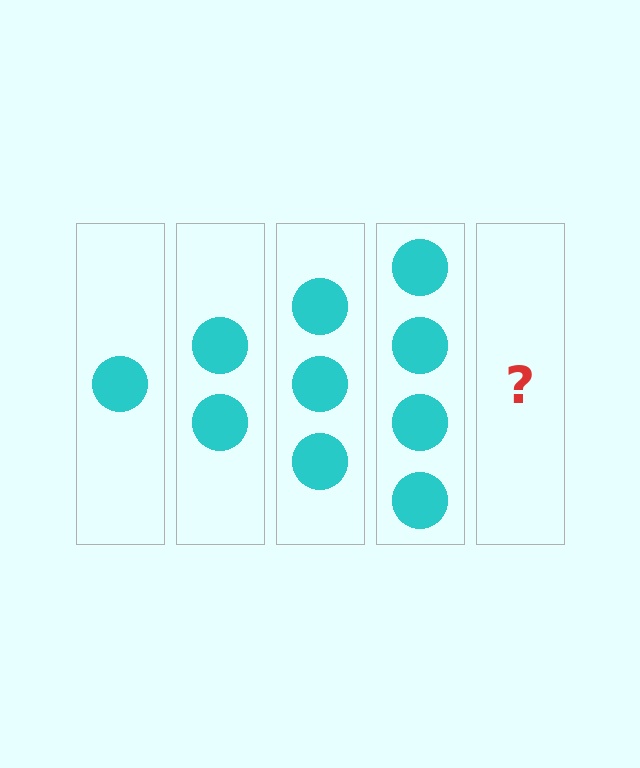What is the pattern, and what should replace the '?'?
The pattern is that each step adds one more circle. The '?' should be 5 circles.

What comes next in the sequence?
The next element should be 5 circles.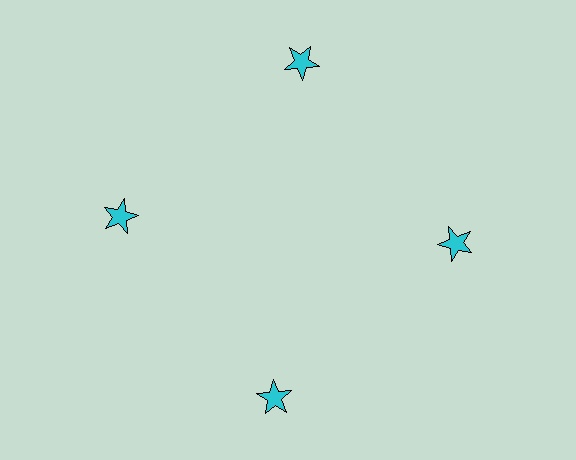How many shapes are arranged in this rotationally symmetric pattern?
There are 4 shapes, arranged in 4 groups of 1.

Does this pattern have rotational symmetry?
Yes, this pattern has 4-fold rotational symmetry. It looks the same after rotating 90 degrees around the center.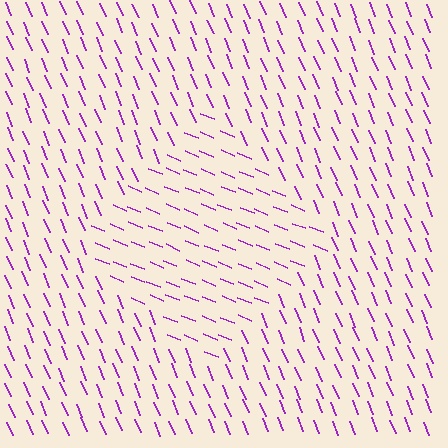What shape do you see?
I see a diamond.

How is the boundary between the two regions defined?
The boundary is defined purely by a change in line orientation (approximately 45 degrees difference). All lines are the same color and thickness.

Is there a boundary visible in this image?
Yes, there is a texture boundary formed by a change in line orientation.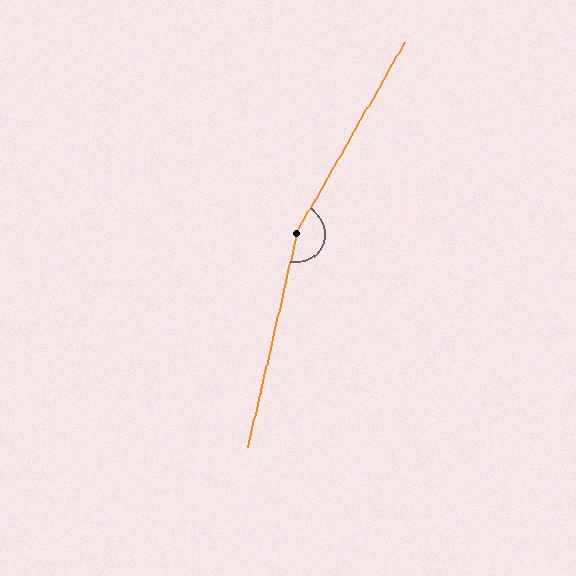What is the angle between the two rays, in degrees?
Approximately 163 degrees.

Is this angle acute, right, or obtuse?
It is obtuse.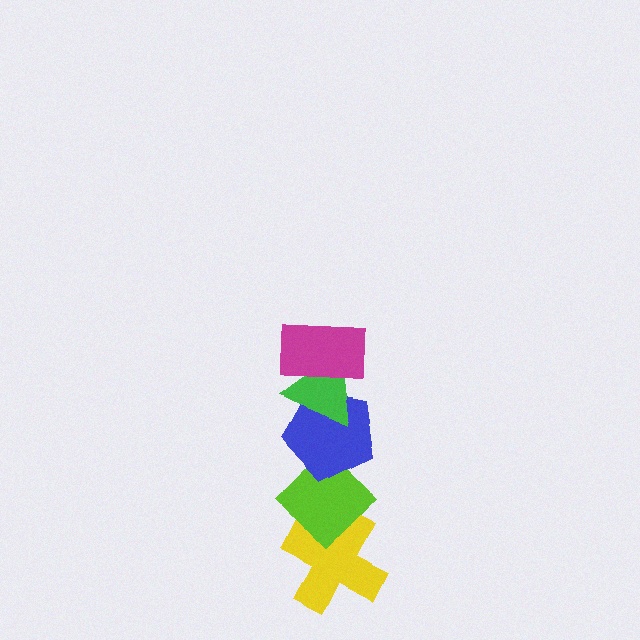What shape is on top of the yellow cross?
The lime diamond is on top of the yellow cross.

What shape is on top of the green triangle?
The magenta rectangle is on top of the green triangle.